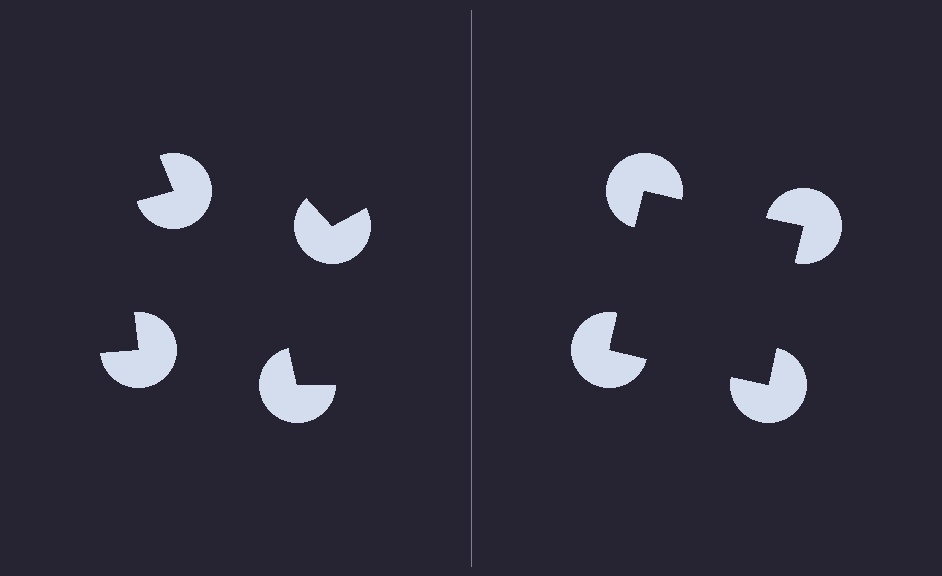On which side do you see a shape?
An illusory square appears on the right side. On the left side the wedge cuts are rotated, so no coherent shape forms.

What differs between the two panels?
The pac-man discs are positioned identically on both sides; only the wedge orientations differ. On the right they align to a square; on the left they are misaligned.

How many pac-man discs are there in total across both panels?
8 — 4 on each side.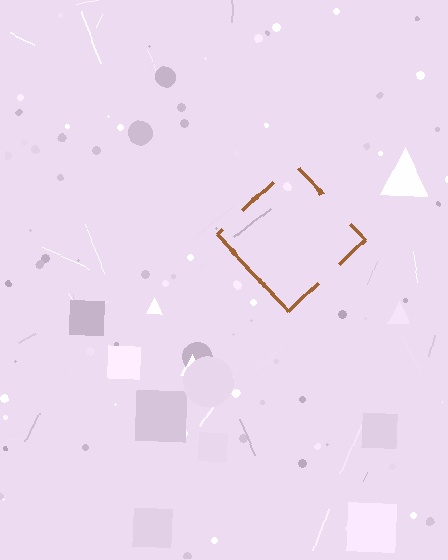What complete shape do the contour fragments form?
The contour fragments form a diamond.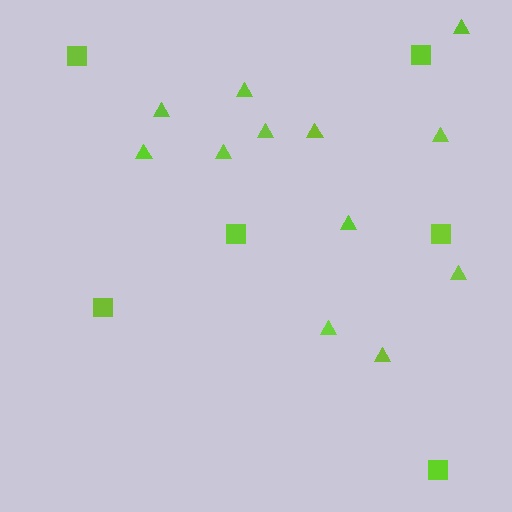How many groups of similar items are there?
There are 2 groups: one group of squares (6) and one group of triangles (12).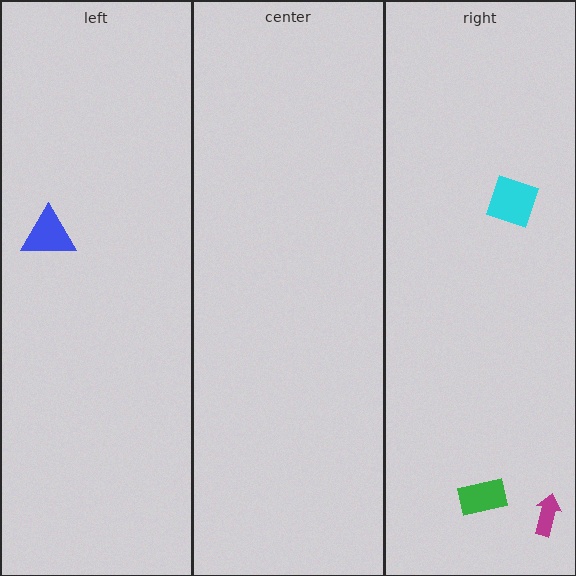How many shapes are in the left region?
1.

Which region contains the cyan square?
The right region.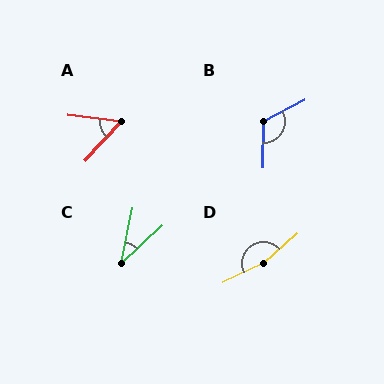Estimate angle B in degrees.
Approximately 118 degrees.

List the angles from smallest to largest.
C (35°), A (54°), B (118°), D (165°).